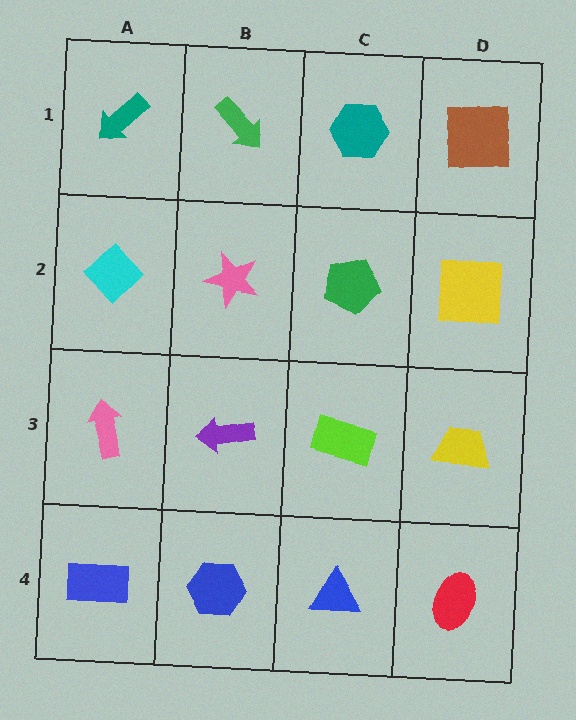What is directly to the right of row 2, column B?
A green pentagon.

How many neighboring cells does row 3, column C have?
4.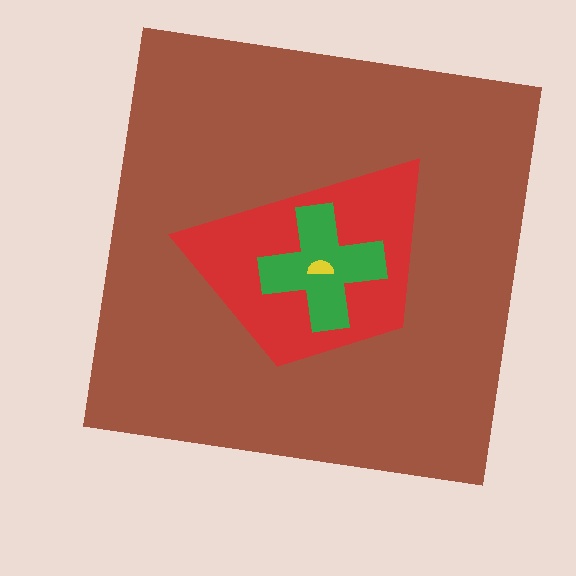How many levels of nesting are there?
4.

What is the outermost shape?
The brown square.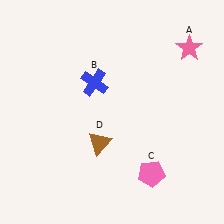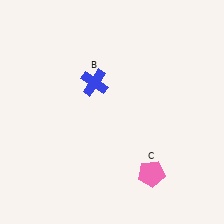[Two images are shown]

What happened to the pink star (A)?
The pink star (A) was removed in Image 2. It was in the top-right area of Image 1.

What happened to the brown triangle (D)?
The brown triangle (D) was removed in Image 2. It was in the bottom-left area of Image 1.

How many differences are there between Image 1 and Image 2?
There are 2 differences between the two images.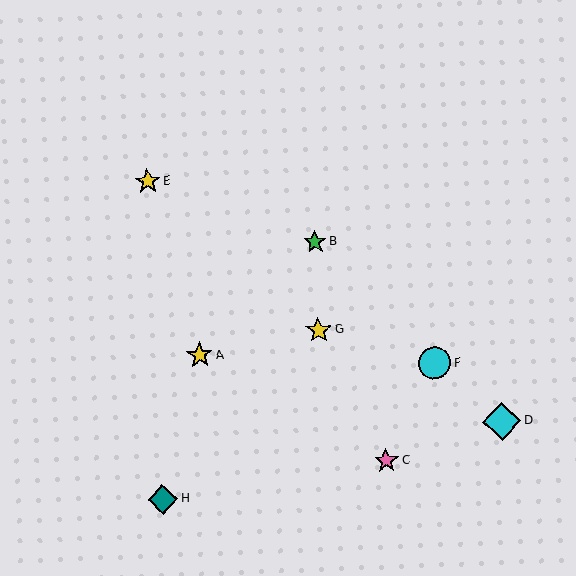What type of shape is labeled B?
Shape B is a green star.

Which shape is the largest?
The cyan diamond (labeled D) is the largest.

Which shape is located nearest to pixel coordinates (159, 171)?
The yellow star (labeled E) at (148, 181) is nearest to that location.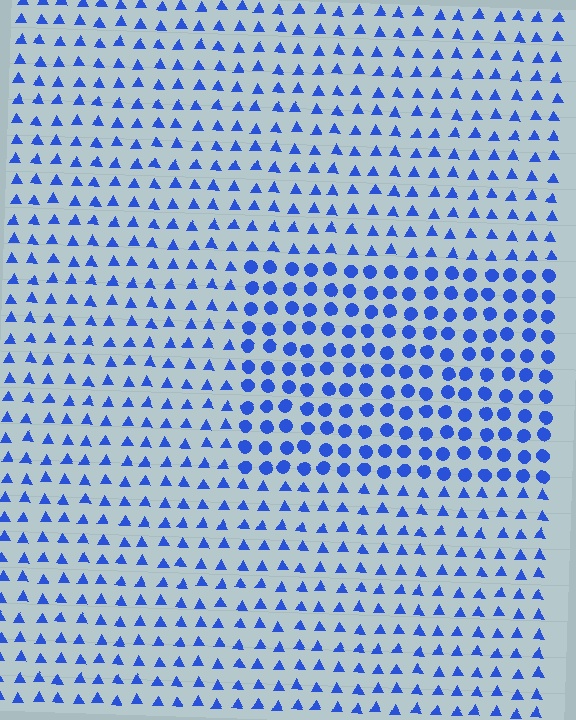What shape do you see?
I see a rectangle.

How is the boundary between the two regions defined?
The boundary is defined by a change in element shape: circles inside vs. triangles outside. All elements share the same color and spacing.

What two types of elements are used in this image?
The image uses circles inside the rectangle region and triangles outside it.